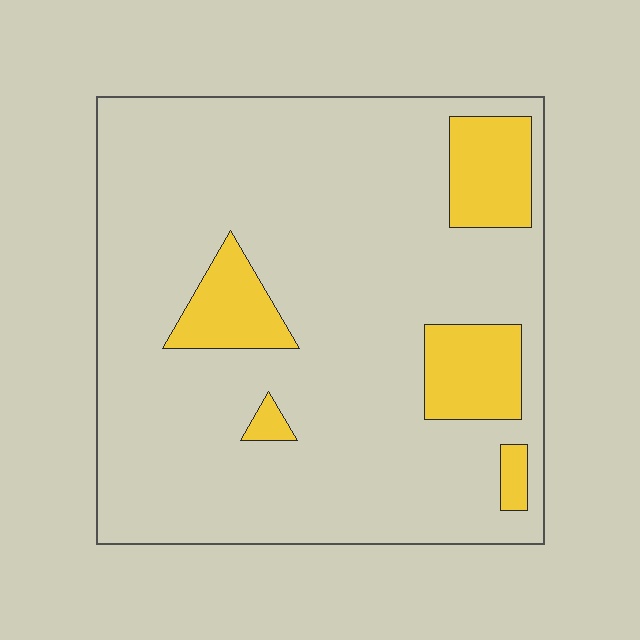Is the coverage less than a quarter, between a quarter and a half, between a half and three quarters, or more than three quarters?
Less than a quarter.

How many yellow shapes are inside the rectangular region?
5.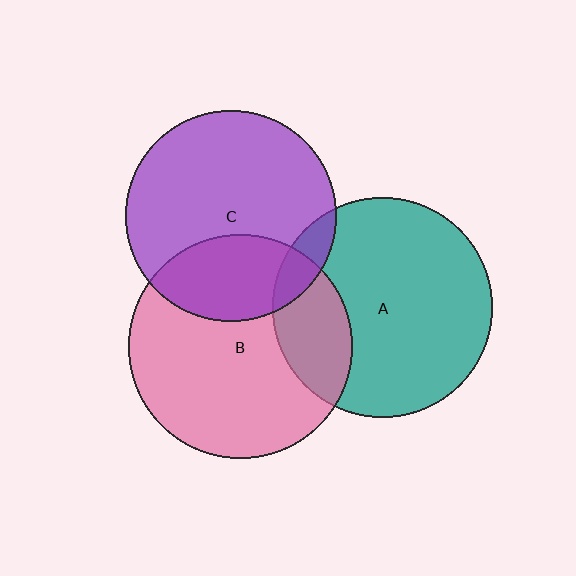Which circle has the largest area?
Circle B (pink).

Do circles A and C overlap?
Yes.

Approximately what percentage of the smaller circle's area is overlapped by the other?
Approximately 10%.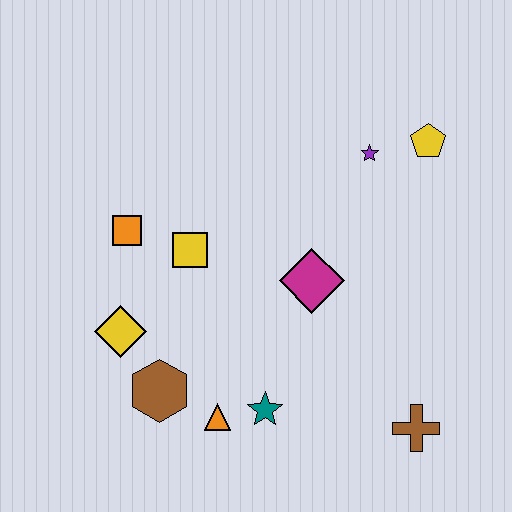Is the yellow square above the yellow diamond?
Yes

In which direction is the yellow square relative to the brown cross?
The yellow square is to the left of the brown cross.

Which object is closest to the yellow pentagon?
The purple star is closest to the yellow pentagon.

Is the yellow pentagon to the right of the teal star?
Yes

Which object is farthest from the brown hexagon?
The yellow pentagon is farthest from the brown hexagon.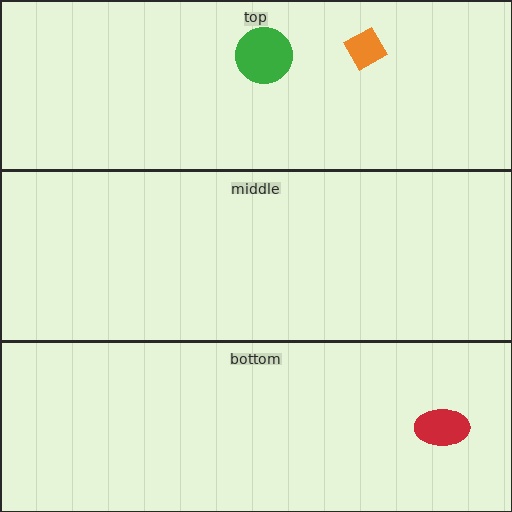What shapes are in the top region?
The green circle, the orange diamond.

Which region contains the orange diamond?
The top region.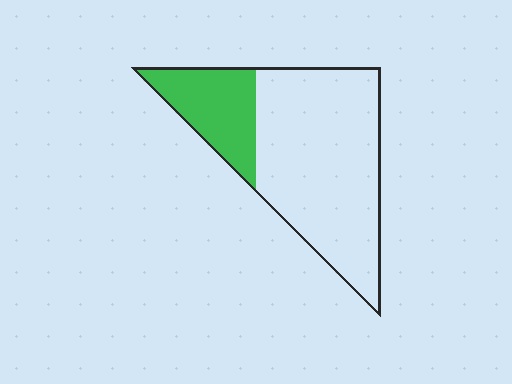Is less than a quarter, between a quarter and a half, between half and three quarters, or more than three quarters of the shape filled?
Between a quarter and a half.